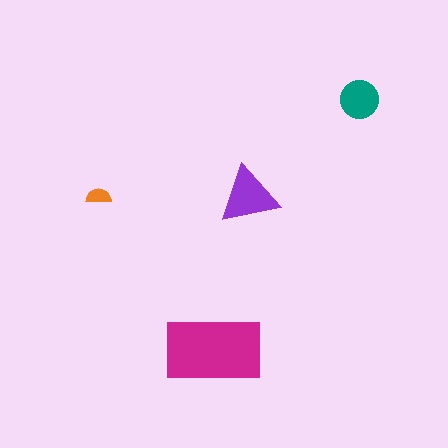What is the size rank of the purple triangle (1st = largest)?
2nd.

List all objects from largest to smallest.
The magenta rectangle, the purple triangle, the teal circle, the orange semicircle.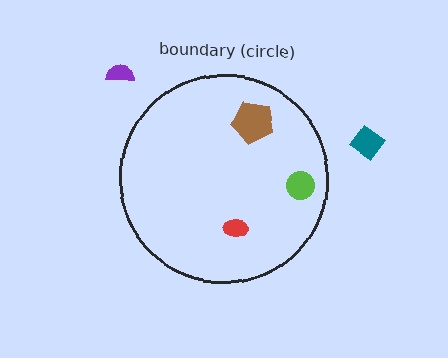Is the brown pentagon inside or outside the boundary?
Inside.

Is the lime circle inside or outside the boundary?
Inside.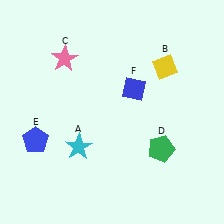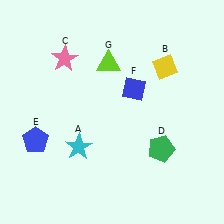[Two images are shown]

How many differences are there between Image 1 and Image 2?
There is 1 difference between the two images.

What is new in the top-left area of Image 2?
A lime triangle (G) was added in the top-left area of Image 2.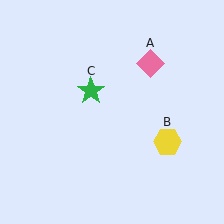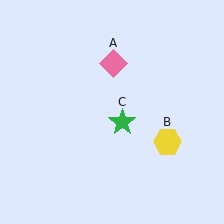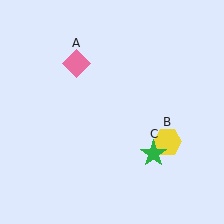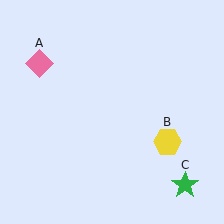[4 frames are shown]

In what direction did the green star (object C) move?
The green star (object C) moved down and to the right.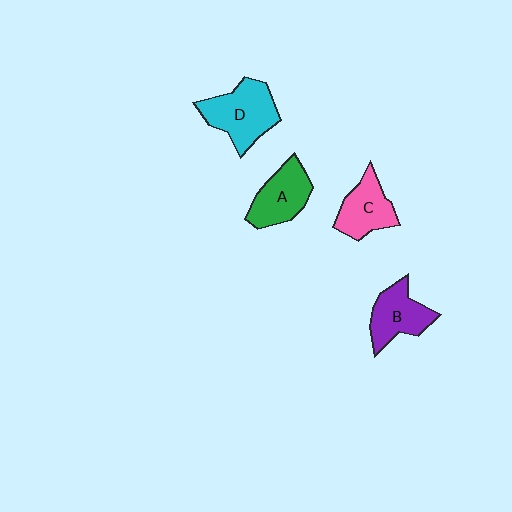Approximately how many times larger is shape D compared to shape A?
Approximately 1.3 times.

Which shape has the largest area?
Shape D (cyan).